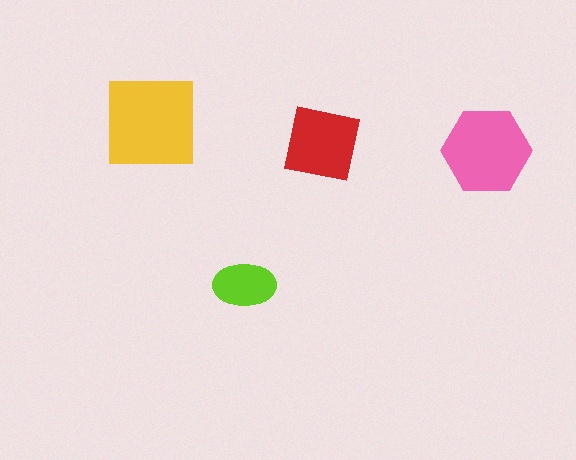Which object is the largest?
The yellow square.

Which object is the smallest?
The lime ellipse.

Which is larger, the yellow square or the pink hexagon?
The yellow square.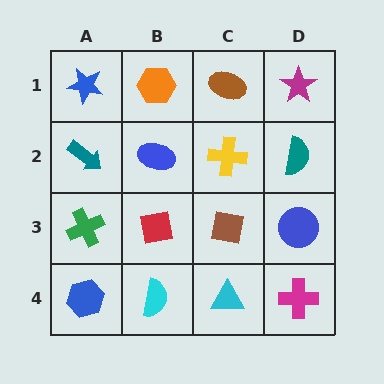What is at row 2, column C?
A yellow cross.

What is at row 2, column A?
A teal arrow.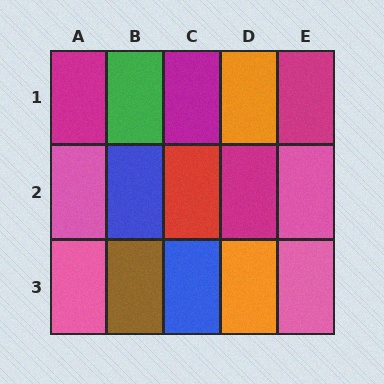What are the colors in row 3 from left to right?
Pink, brown, blue, orange, pink.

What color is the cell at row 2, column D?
Magenta.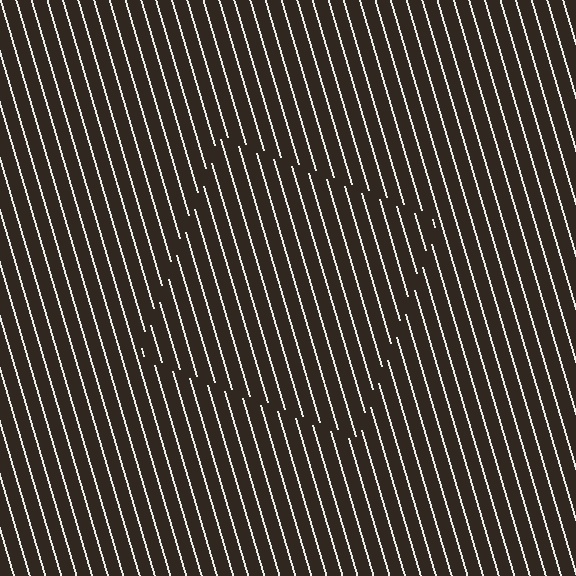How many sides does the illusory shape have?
4 sides — the line-ends trace a square.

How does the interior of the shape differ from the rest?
The interior of the shape contains the same grating, shifted by half a period — the contour is defined by the phase discontinuity where line-ends from the inner and outer gratings abut.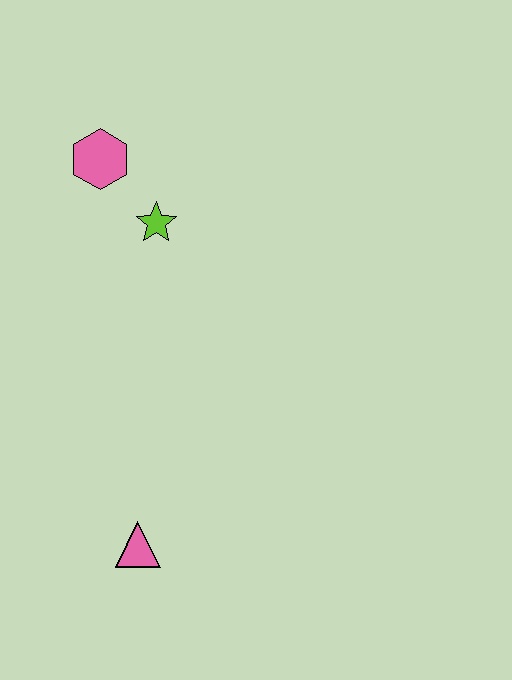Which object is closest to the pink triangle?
The lime star is closest to the pink triangle.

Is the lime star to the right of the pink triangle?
Yes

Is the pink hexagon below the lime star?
No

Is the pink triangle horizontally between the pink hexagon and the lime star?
Yes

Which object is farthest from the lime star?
The pink triangle is farthest from the lime star.